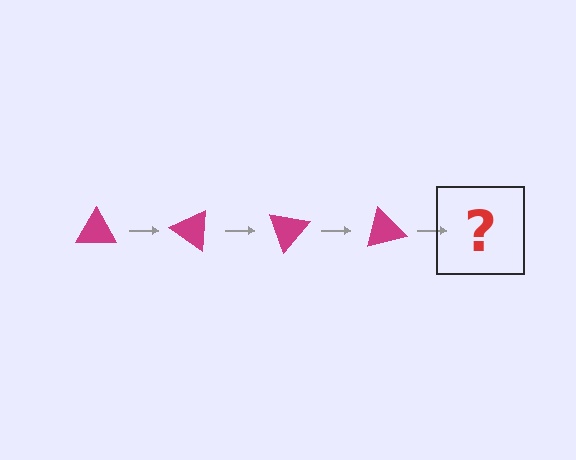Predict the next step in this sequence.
The next step is a magenta triangle rotated 140 degrees.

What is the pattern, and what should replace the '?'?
The pattern is that the triangle rotates 35 degrees each step. The '?' should be a magenta triangle rotated 140 degrees.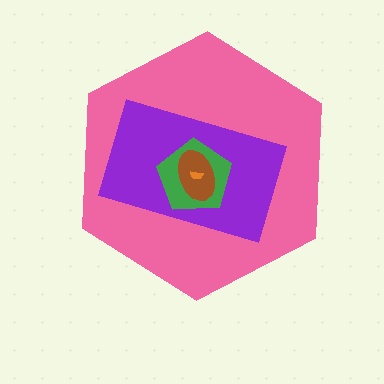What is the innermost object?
The orange semicircle.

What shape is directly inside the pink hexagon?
The purple rectangle.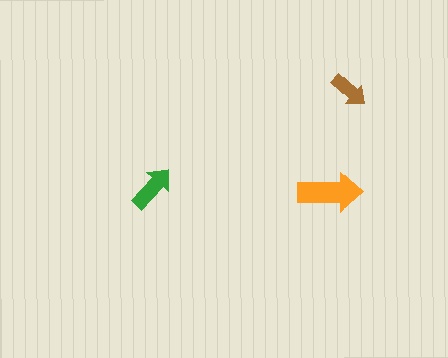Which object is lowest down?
The orange arrow is bottommost.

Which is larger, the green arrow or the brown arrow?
The green one.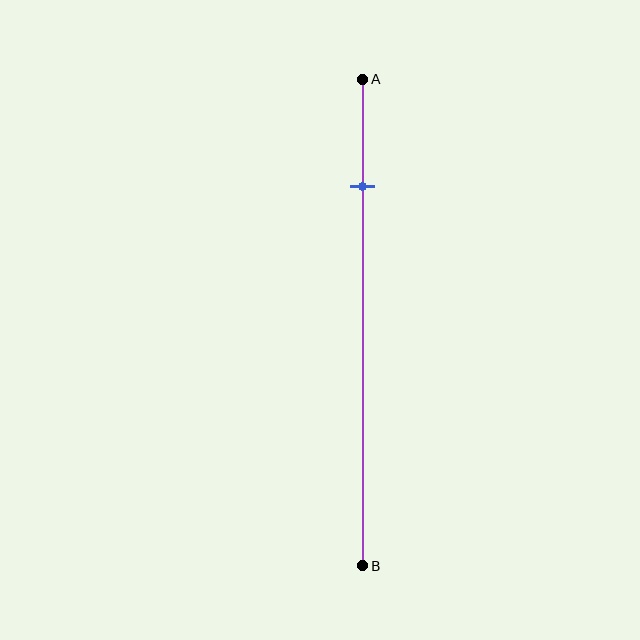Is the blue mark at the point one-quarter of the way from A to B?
Yes, the mark is approximately at the one-quarter point.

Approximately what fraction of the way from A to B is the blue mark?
The blue mark is approximately 20% of the way from A to B.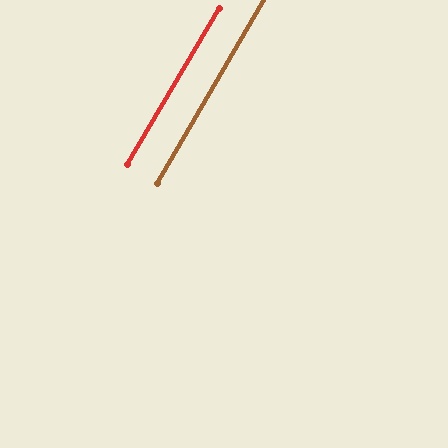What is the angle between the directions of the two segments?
Approximately 0 degrees.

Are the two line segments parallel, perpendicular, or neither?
Parallel — their directions differ by only 0.4°.